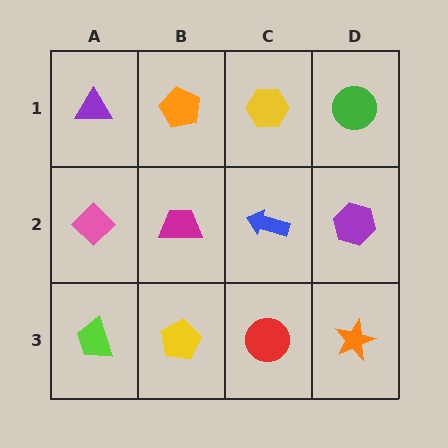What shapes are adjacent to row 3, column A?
A pink diamond (row 2, column A), a yellow pentagon (row 3, column B).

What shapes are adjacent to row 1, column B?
A magenta trapezoid (row 2, column B), a purple triangle (row 1, column A), a yellow hexagon (row 1, column C).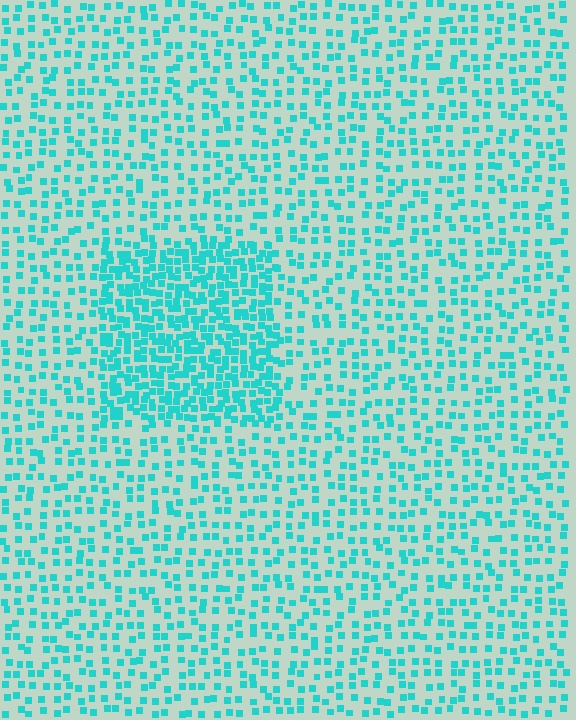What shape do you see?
I see a rectangle.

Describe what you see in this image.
The image contains small cyan elements arranged at two different densities. A rectangle-shaped region is visible where the elements are more densely packed than the surrounding area.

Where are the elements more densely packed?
The elements are more densely packed inside the rectangle boundary.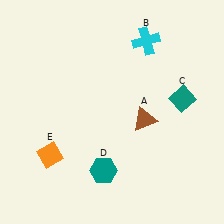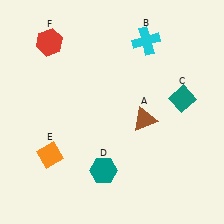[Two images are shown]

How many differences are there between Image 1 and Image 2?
There is 1 difference between the two images.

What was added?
A red hexagon (F) was added in Image 2.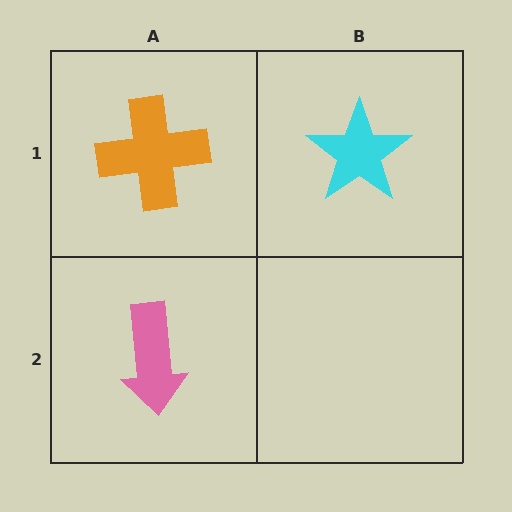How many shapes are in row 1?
2 shapes.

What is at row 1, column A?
An orange cross.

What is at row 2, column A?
A pink arrow.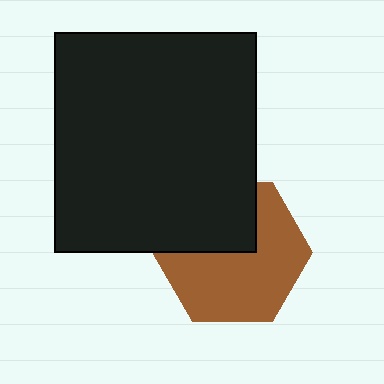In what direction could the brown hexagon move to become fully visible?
The brown hexagon could move down. That would shift it out from behind the black rectangle entirely.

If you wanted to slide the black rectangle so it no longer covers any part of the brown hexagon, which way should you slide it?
Slide it up — that is the most direct way to separate the two shapes.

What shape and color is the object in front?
The object in front is a black rectangle.